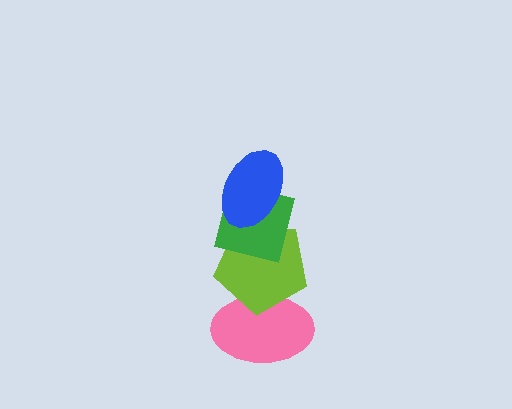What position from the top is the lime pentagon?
The lime pentagon is 3rd from the top.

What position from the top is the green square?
The green square is 2nd from the top.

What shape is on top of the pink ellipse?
The lime pentagon is on top of the pink ellipse.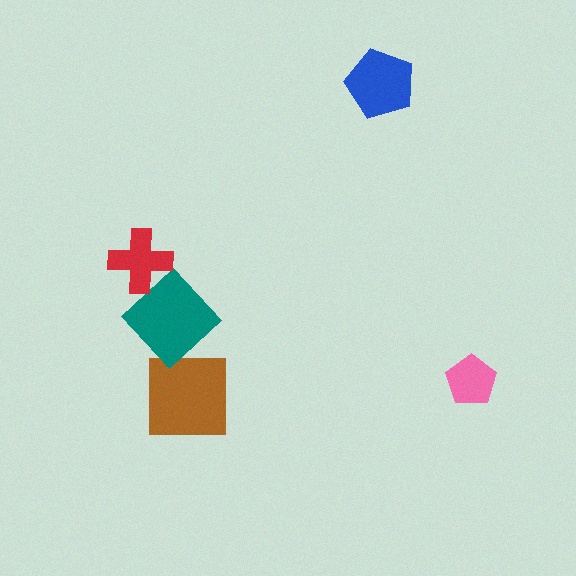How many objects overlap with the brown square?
0 objects overlap with the brown square.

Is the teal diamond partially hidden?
Yes, it is partially covered by another shape.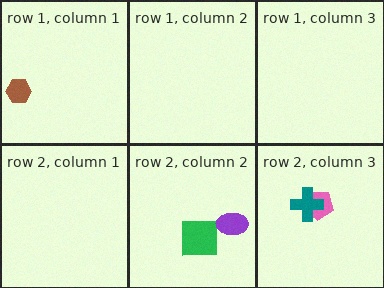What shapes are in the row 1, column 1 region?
The brown hexagon.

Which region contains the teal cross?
The row 2, column 3 region.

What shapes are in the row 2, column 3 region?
The pink pentagon, the teal cross.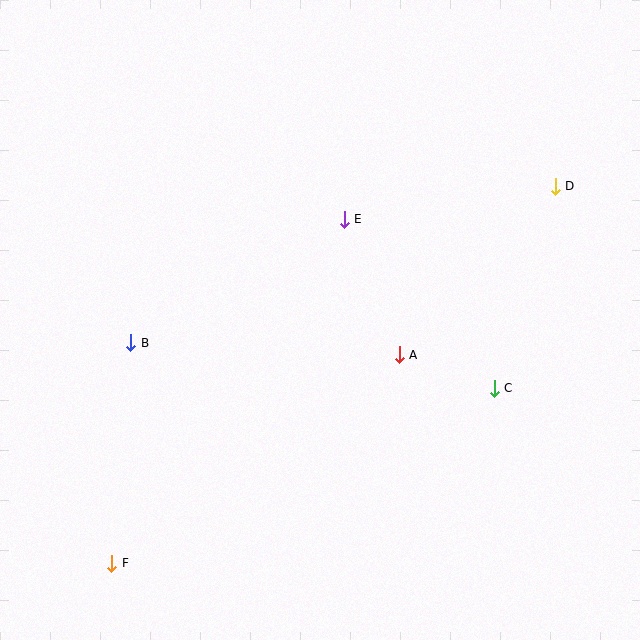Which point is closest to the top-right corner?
Point D is closest to the top-right corner.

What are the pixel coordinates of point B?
Point B is at (131, 343).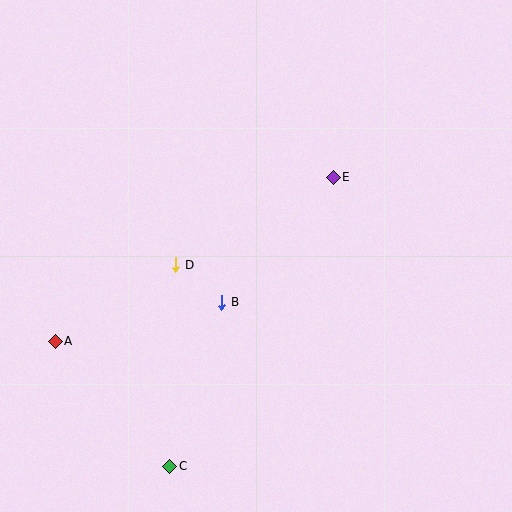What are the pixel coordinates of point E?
Point E is at (333, 177).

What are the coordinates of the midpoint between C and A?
The midpoint between C and A is at (113, 404).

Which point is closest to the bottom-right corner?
Point C is closest to the bottom-right corner.